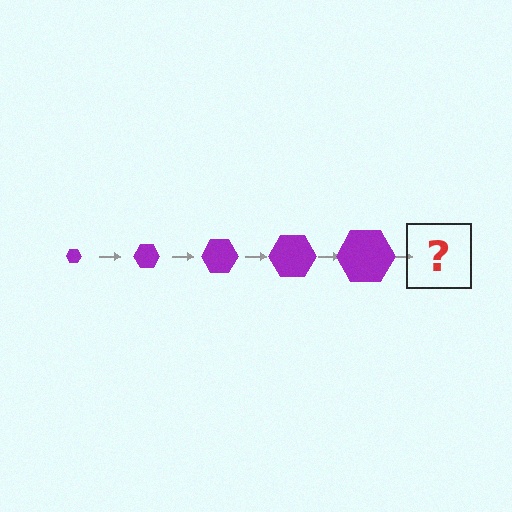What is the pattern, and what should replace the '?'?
The pattern is that the hexagon gets progressively larger each step. The '?' should be a purple hexagon, larger than the previous one.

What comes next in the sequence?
The next element should be a purple hexagon, larger than the previous one.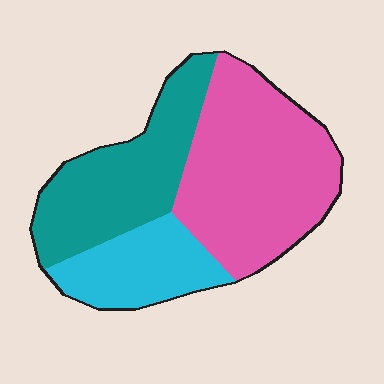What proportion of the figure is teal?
Teal takes up between a sixth and a third of the figure.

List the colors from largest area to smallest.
From largest to smallest: pink, teal, cyan.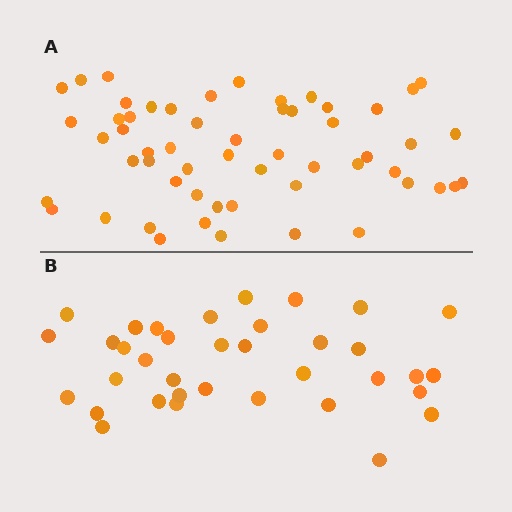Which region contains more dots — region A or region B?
Region A (the top region) has more dots.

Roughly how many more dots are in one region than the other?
Region A has approximately 20 more dots than region B.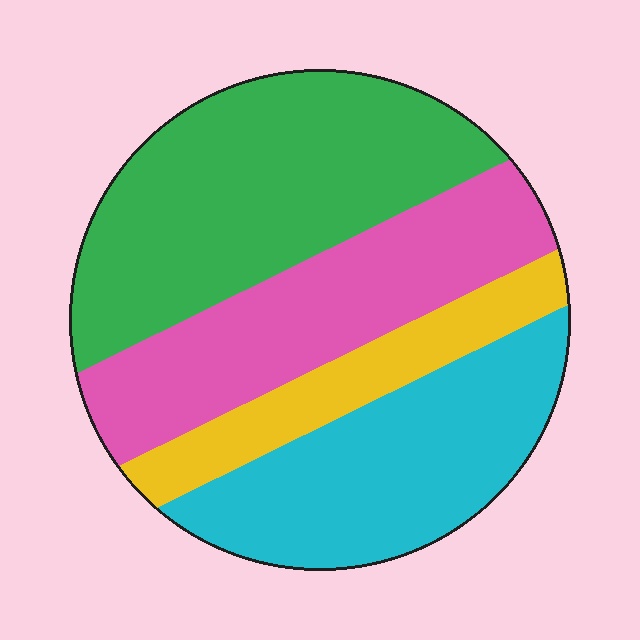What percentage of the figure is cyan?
Cyan covers 26% of the figure.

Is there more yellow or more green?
Green.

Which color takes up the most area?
Green, at roughly 35%.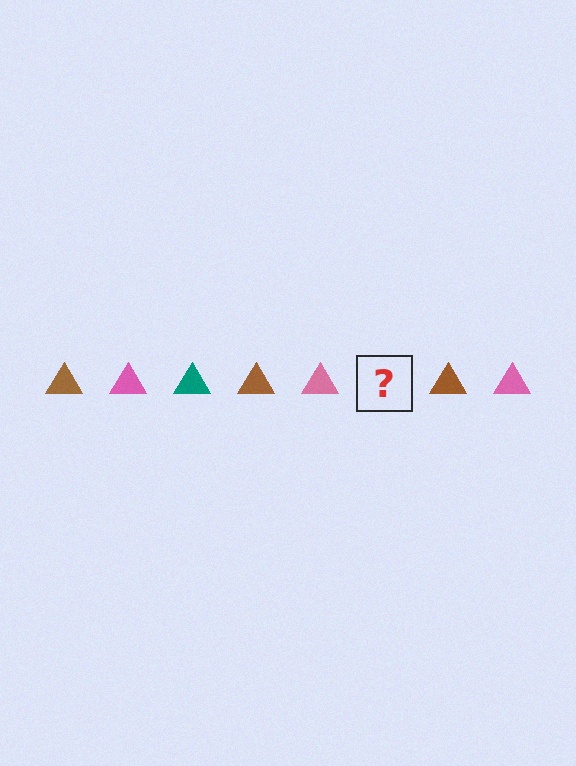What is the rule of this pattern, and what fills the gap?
The rule is that the pattern cycles through brown, pink, teal triangles. The gap should be filled with a teal triangle.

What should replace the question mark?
The question mark should be replaced with a teal triangle.